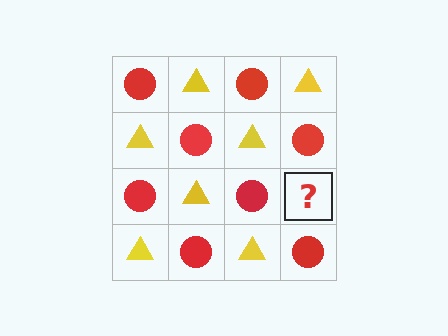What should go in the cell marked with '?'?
The missing cell should contain a yellow triangle.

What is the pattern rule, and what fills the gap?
The rule is that it alternates red circle and yellow triangle in a checkerboard pattern. The gap should be filled with a yellow triangle.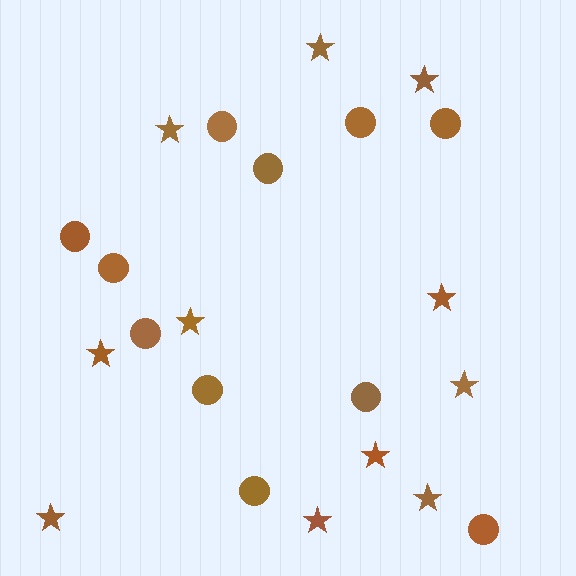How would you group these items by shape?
There are 2 groups: one group of stars (11) and one group of circles (11).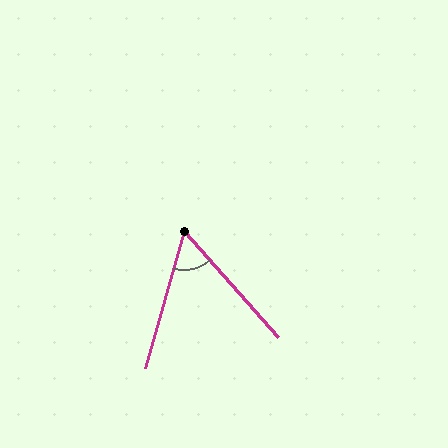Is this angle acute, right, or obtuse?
It is acute.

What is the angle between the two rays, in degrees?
Approximately 57 degrees.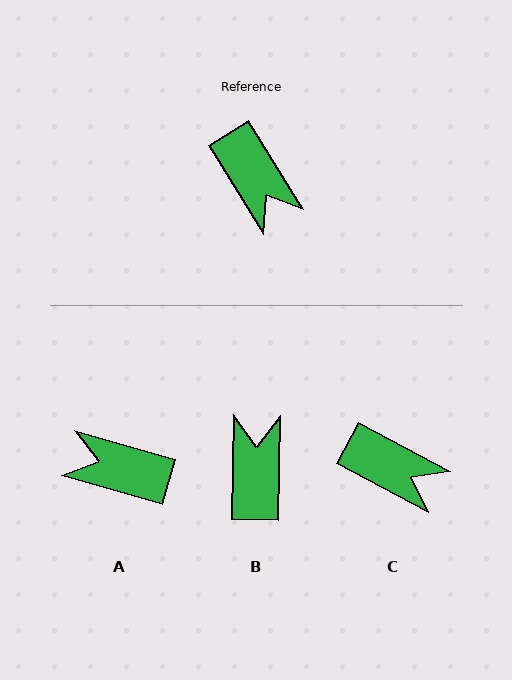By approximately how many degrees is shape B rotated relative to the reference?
Approximately 147 degrees counter-clockwise.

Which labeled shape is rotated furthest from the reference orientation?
B, about 147 degrees away.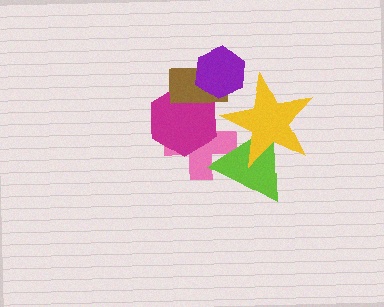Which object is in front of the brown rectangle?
The purple hexagon is in front of the brown rectangle.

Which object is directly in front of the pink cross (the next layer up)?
The magenta hexagon is directly in front of the pink cross.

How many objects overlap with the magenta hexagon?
2 objects overlap with the magenta hexagon.